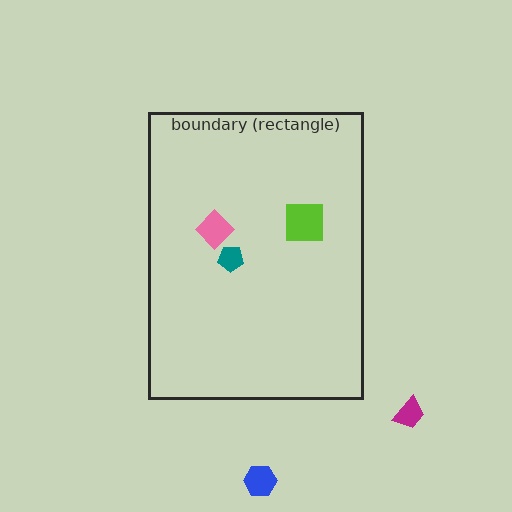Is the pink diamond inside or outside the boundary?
Inside.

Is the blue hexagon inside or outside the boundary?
Outside.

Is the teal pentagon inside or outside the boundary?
Inside.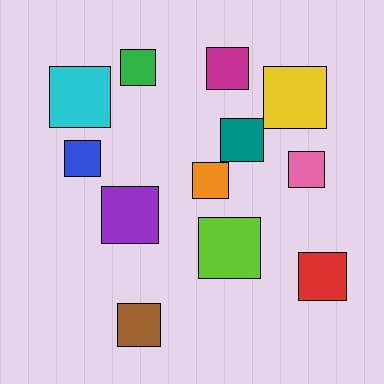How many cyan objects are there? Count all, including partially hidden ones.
There is 1 cyan object.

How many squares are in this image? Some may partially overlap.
There are 12 squares.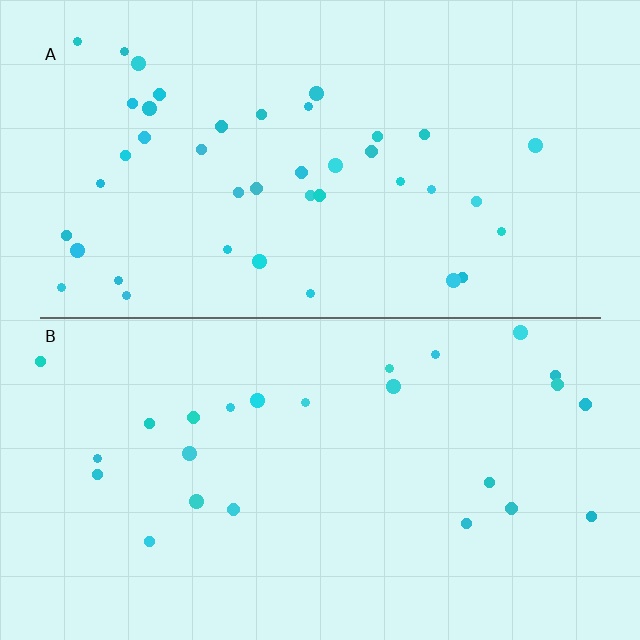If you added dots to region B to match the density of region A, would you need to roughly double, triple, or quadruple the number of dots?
Approximately double.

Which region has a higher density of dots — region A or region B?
A (the top).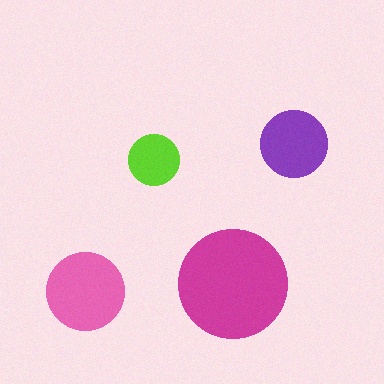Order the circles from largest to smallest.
the magenta one, the pink one, the purple one, the lime one.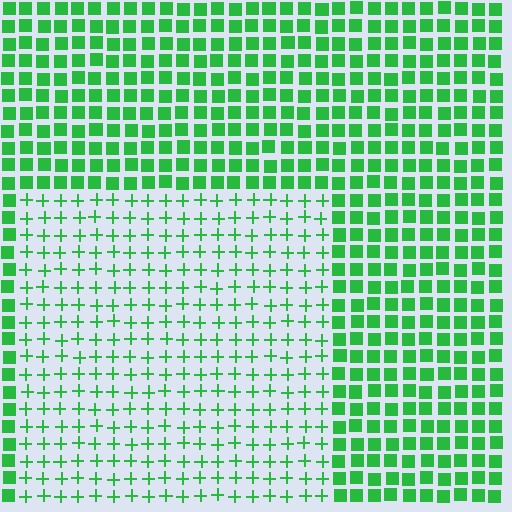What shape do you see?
I see a rectangle.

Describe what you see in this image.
The image is filled with small green elements arranged in a uniform grid. A rectangle-shaped region contains plus signs, while the surrounding area contains squares. The boundary is defined purely by the change in element shape.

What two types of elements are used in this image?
The image uses plus signs inside the rectangle region and squares outside it.